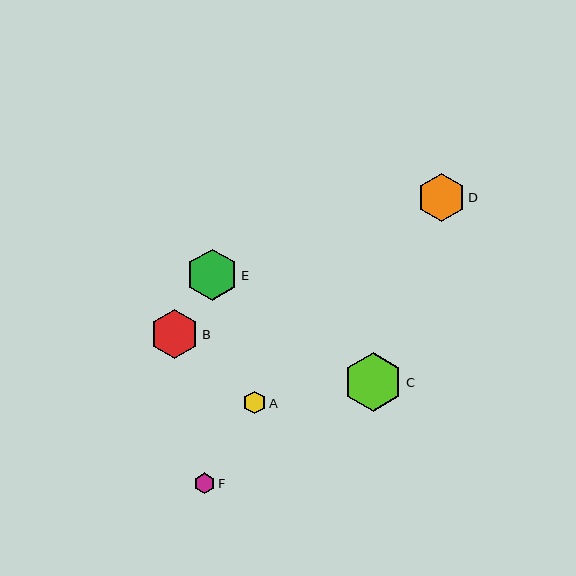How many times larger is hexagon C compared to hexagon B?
Hexagon C is approximately 1.2 times the size of hexagon B.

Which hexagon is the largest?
Hexagon C is the largest with a size of approximately 58 pixels.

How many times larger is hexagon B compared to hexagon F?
Hexagon B is approximately 2.4 times the size of hexagon F.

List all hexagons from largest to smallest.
From largest to smallest: C, E, B, D, A, F.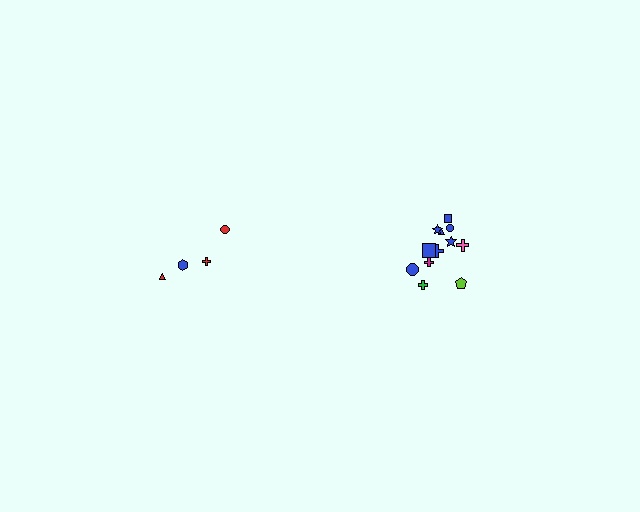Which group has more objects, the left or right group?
The right group.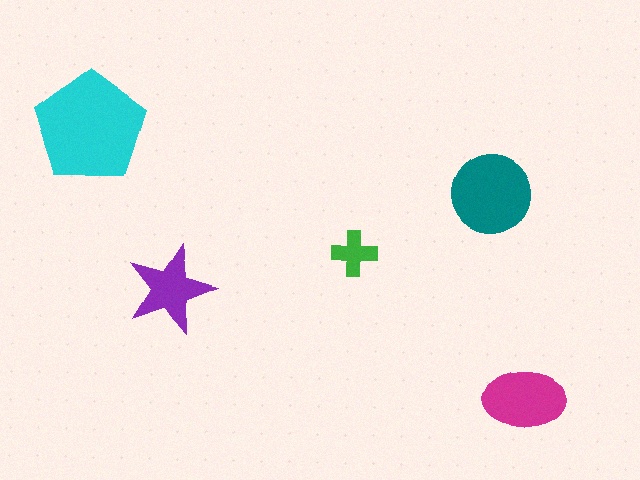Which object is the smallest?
The green cross.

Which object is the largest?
The cyan pentagon.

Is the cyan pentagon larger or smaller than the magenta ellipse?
Larger.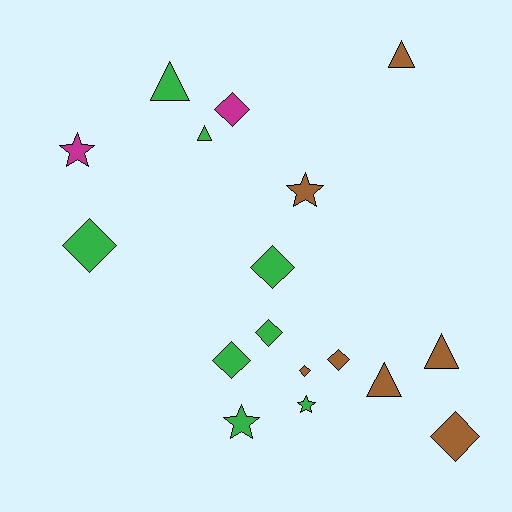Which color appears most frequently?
Green, with 8 objects.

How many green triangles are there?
There are 2 green triangles.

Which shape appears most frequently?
Diamond, with 8 objects.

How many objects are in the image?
There are 17 objects.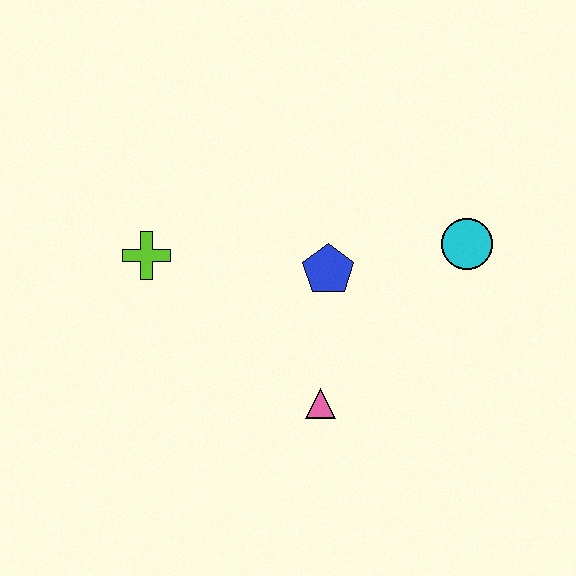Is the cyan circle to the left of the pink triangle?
No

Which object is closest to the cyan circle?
The blue pentagon is closest to the cyan circle.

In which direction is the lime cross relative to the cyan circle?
The lime cross is to the left of the cyan circle.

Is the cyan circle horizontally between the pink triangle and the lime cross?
No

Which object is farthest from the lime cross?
The cyan circle is farthest from the lime cross.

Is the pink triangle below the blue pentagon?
Yes